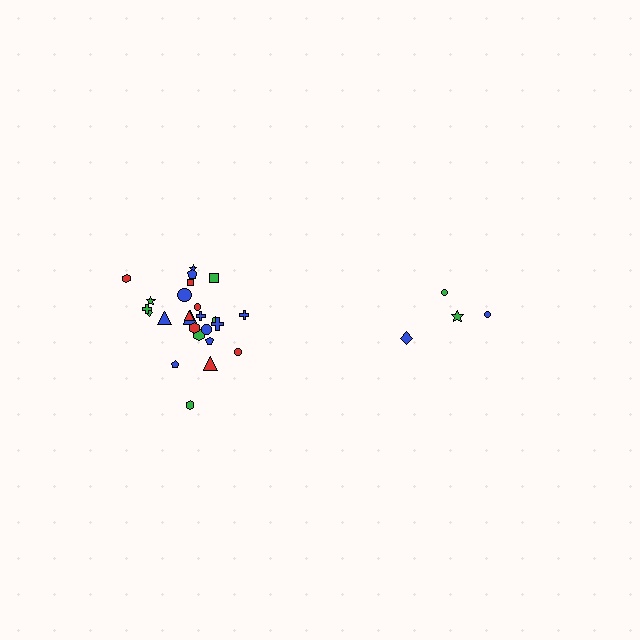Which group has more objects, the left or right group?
The left group.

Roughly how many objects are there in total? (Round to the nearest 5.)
Roughly 30 objects in total.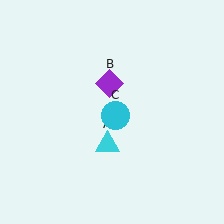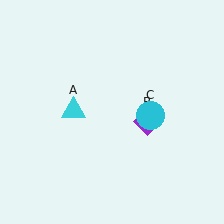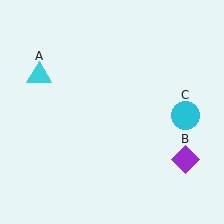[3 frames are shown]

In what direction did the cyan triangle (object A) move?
The cyan triangle (object A) moved up and to the left.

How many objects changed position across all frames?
3 objects changed position: cyan triangle (object A), purple diamond (object B), cyan circle (object C).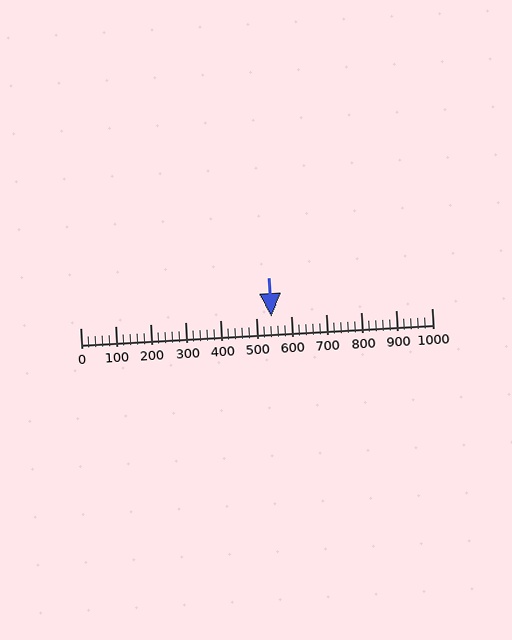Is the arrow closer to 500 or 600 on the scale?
The arrow is closer to 500.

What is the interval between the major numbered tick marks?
The major tick marks are spaced 100 units apart.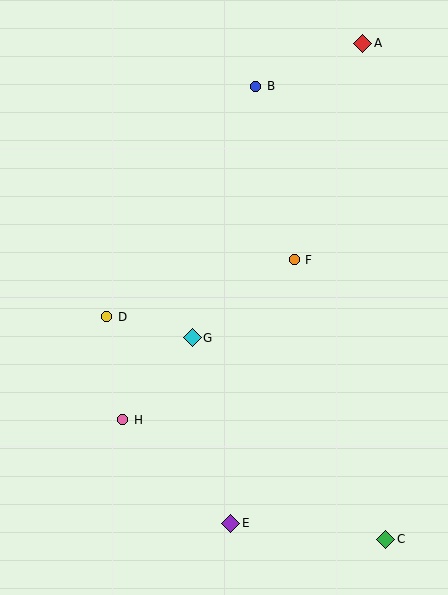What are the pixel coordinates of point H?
Point H is at (123, 420).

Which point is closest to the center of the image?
Point G at (192, 338) is closest to the center.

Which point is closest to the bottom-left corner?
Point H is closest to the bottom-left corner.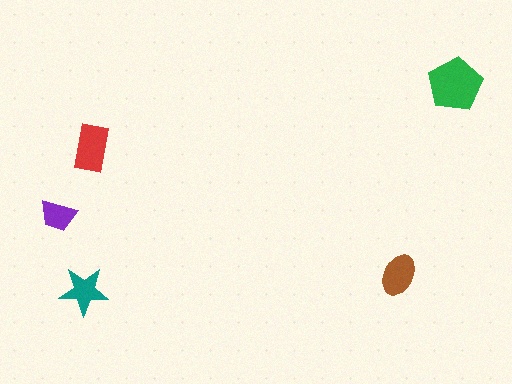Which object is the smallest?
The purple trapezoid.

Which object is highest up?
The green pentagon is topmost.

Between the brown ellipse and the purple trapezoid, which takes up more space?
The brown ellipse.